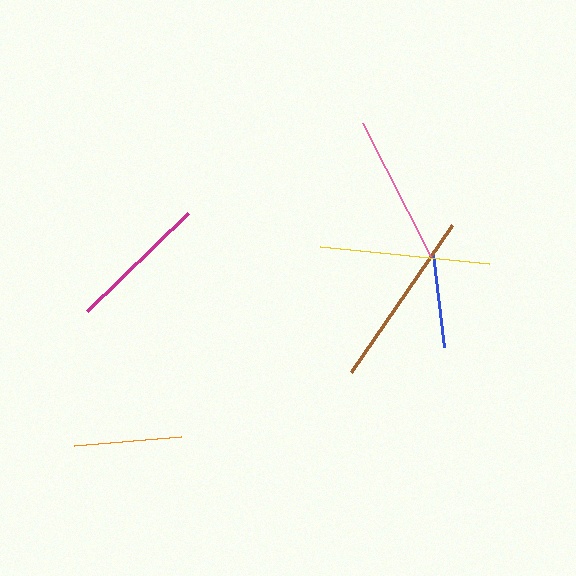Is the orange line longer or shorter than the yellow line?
The yellow line is longer than the orange line.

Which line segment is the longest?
The brown line is the longest at approximately 178 pixels.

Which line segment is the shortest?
The blue line is the shortest at approximately 94 pixels.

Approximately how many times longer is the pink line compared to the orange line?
The pink line is approximately 1.4 times the length of the orange line.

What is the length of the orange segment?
The orange segment is approximately 107 pixels long.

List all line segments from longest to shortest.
From longest to shortest: brown, yellow, pink, magenta, orange, blue.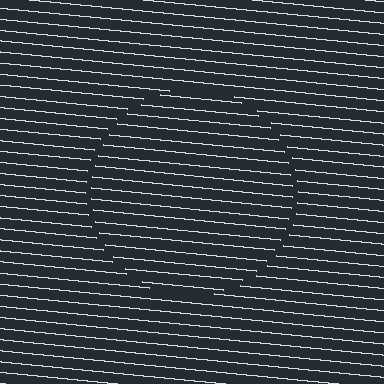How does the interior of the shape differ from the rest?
The interior of the shape contains the same grating, shifted by half a period — the contour is defined by the phase discontinuity where line-ends from the inner and outer gratings abut.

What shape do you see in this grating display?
An illusory circle. The interior of the shape contains the same grating, shifted by half a period — the contour is defined by the phase discontinuity where line-ends from the inner and outer gratings abut.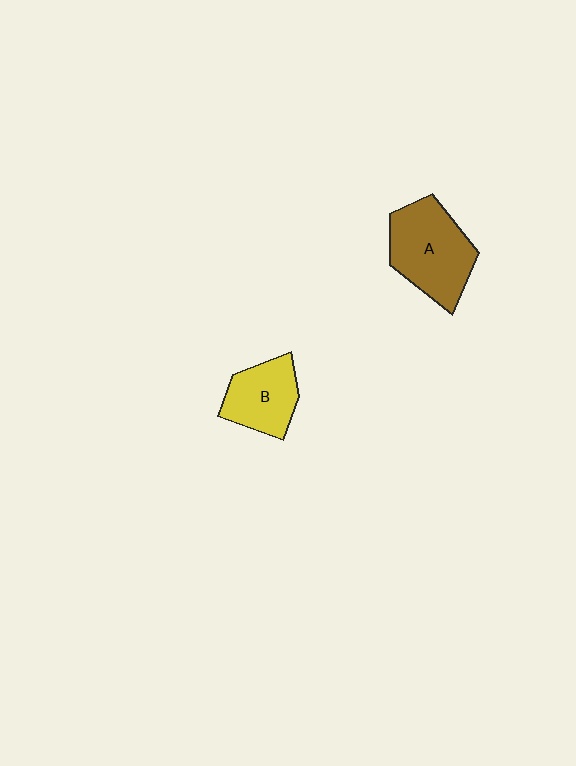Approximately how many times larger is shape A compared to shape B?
Approximately 1.4 times.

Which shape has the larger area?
Shape A (brown).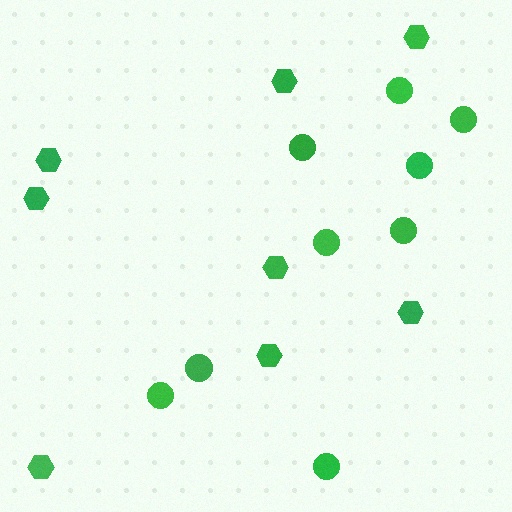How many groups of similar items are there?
There are 2 groups: one group of hexagons (8) and one group of circles (9).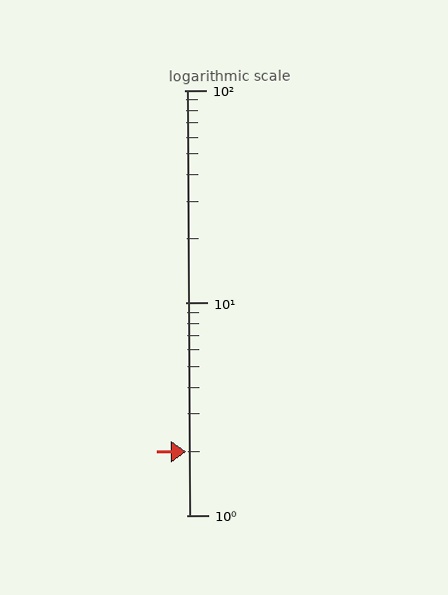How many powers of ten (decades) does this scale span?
The scale spans 2 decades, from 1 to 100.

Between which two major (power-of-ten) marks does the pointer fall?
The pointer is between 1 and 10.